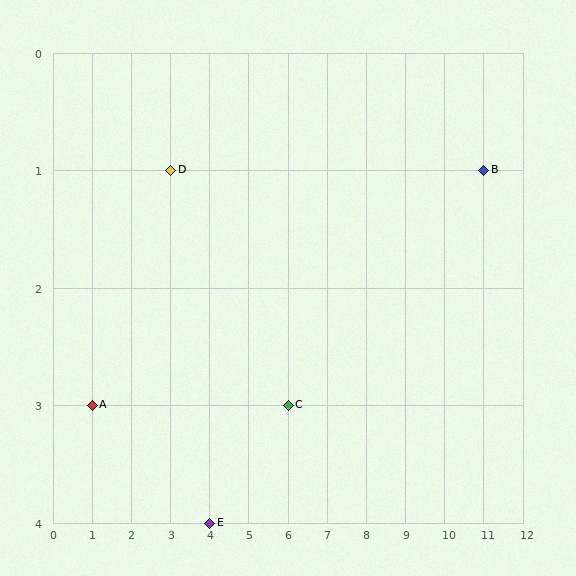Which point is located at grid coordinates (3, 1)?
Point D is at (3, 1).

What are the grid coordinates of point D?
Point D is at grid coordinates (3, 1).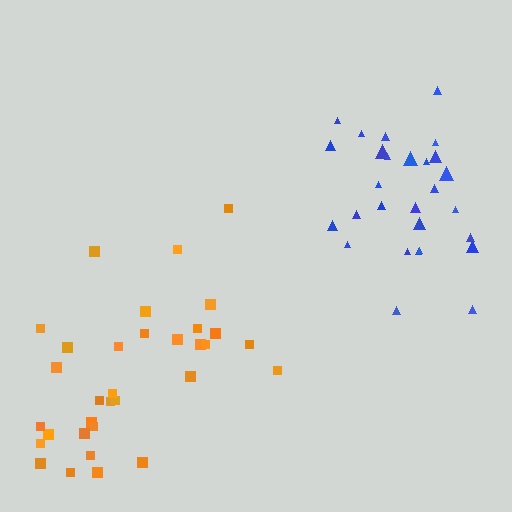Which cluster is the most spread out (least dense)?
Orange.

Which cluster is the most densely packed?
Blue.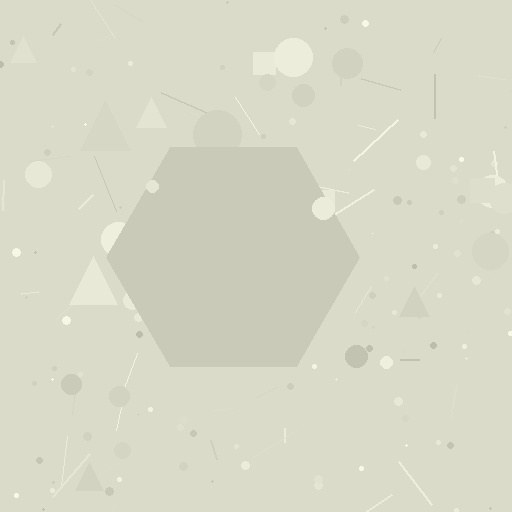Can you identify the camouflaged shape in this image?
The camouflaged shape is a hexagon.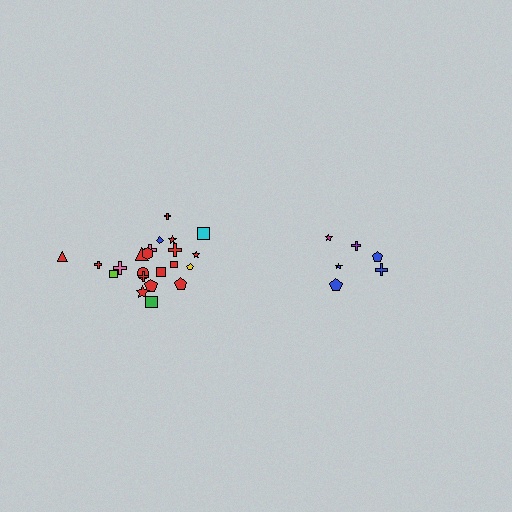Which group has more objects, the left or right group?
The left group.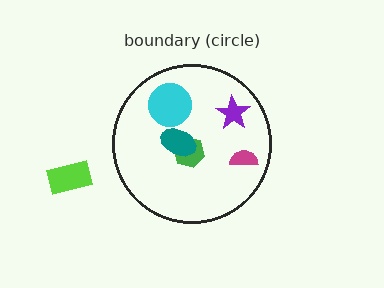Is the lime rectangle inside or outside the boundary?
Outside.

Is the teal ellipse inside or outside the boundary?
Inside.